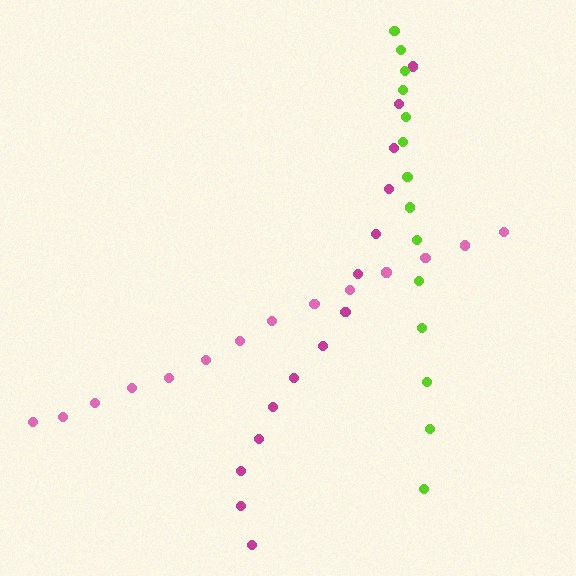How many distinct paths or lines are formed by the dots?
There are 3 distinct paths.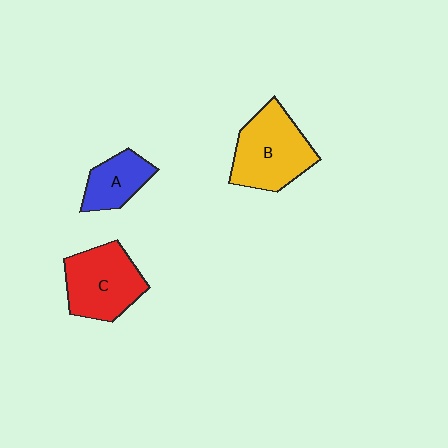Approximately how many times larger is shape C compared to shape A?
Approximately 1.6 times.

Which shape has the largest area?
Shape B (yellow).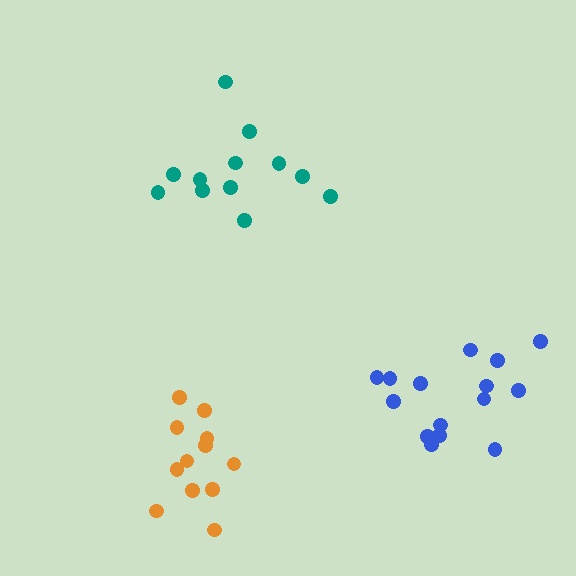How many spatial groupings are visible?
There are 3 spatial groupings.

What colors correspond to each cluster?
The clusters are colored: orange, teal, blue.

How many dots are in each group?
Group 1: 12 dots, Group 2: 12 dots, Group 3: 15 dots (39 total).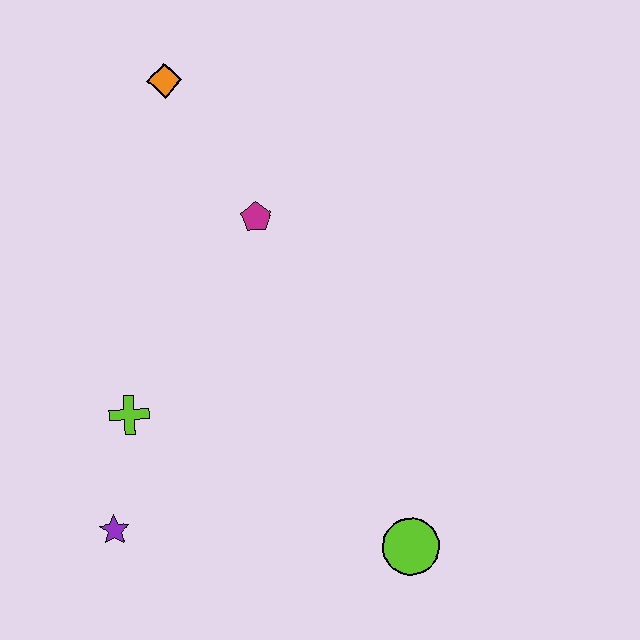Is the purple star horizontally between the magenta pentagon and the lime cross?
No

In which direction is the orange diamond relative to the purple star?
The orange diamond is above the purple star.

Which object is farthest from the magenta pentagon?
The lime circle is farthest from the magenta pentagon.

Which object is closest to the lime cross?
The purple star is closest to the lime cross.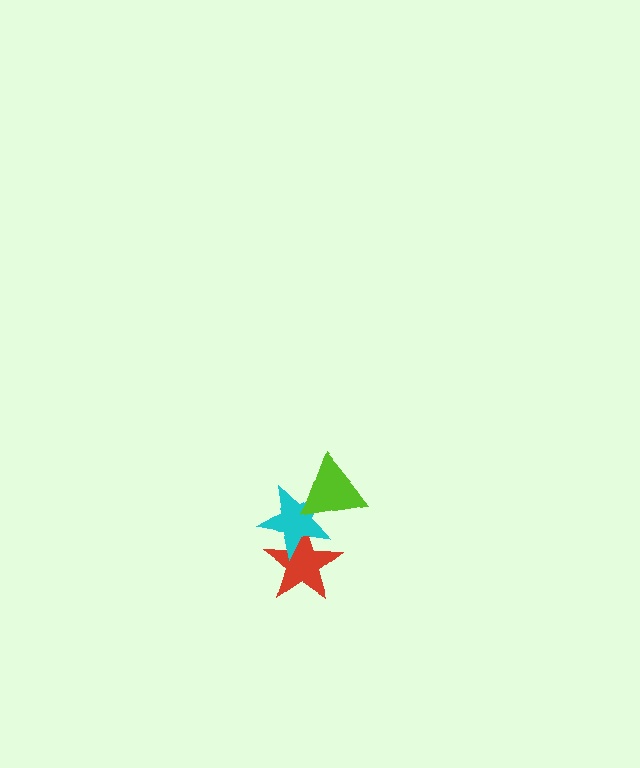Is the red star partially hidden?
Yes, it is partially covered by another shape.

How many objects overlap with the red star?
1 object overlaps with the red star.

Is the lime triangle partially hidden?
No, no other shape covers it.